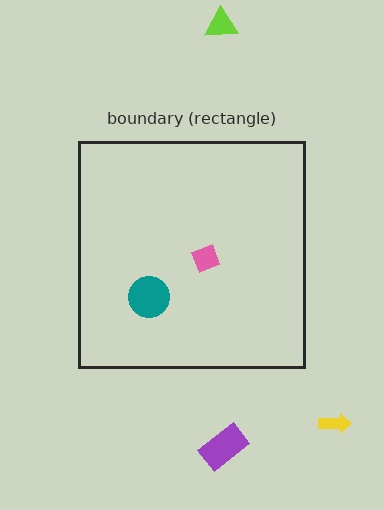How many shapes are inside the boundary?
2 inside, 3 outside.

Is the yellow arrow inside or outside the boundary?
Outside.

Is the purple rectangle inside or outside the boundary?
Outside.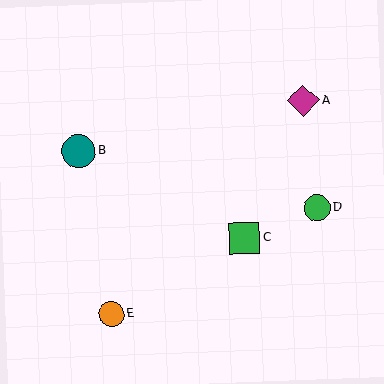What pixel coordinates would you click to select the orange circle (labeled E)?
Click at (111, 314) to select the orange circle E.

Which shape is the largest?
The teal circle (labeled B) is the largest.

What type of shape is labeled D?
Shape D is a green circle.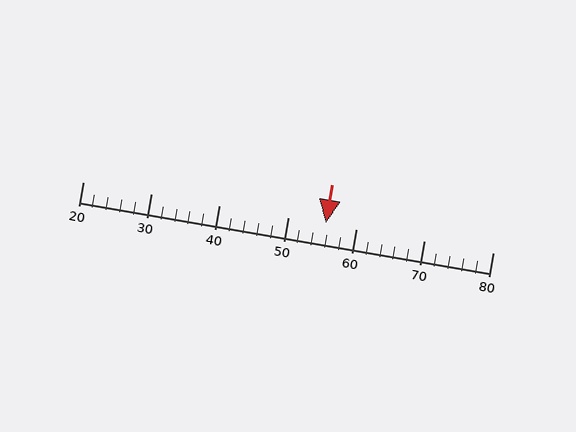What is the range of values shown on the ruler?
The ruler shows values from 20 to 80.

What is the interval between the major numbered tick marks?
The major tick marks are spaced 10 units apart.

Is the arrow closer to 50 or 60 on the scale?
The arrow is closer to 60.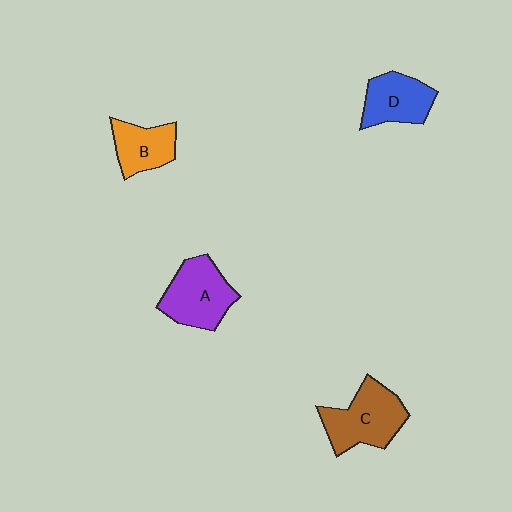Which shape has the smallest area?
Shape B (orange).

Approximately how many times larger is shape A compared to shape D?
Approximately 1.2 times.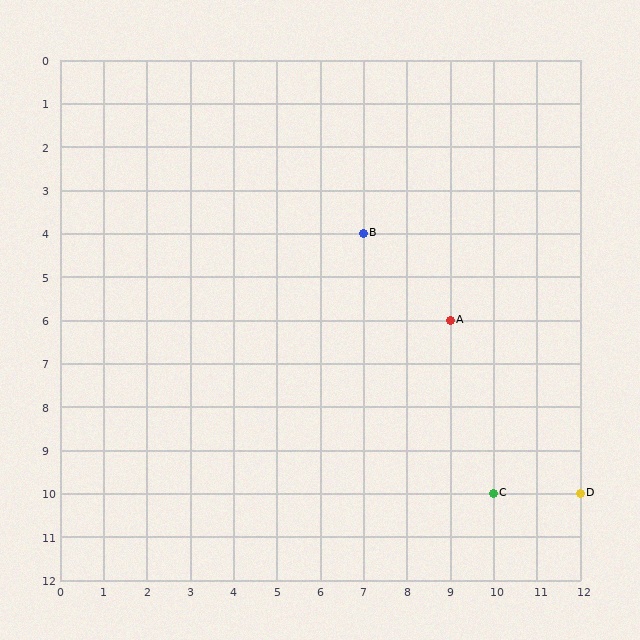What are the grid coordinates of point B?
Point B is at grid coordinates (7, 4).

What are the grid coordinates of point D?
Point D is at grid coordinates (12, 10).